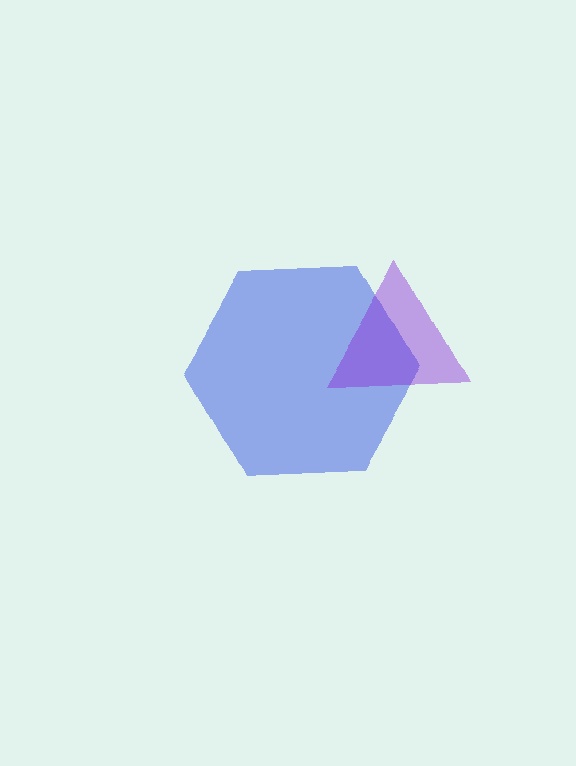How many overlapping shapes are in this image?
There are 2 overlapping shapes in the image.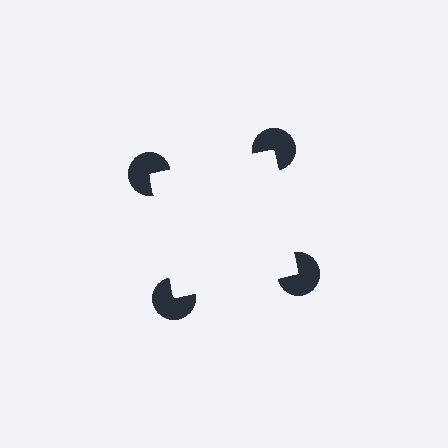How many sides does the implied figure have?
4 sides.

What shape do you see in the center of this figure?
An illusory square — its edges are inferred from the aligned wedge cuts in the pac-man discs, not physically drawn.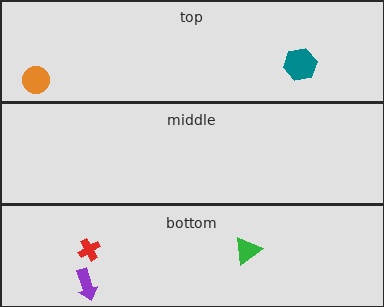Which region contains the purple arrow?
The bottom region.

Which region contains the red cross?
The bottom region.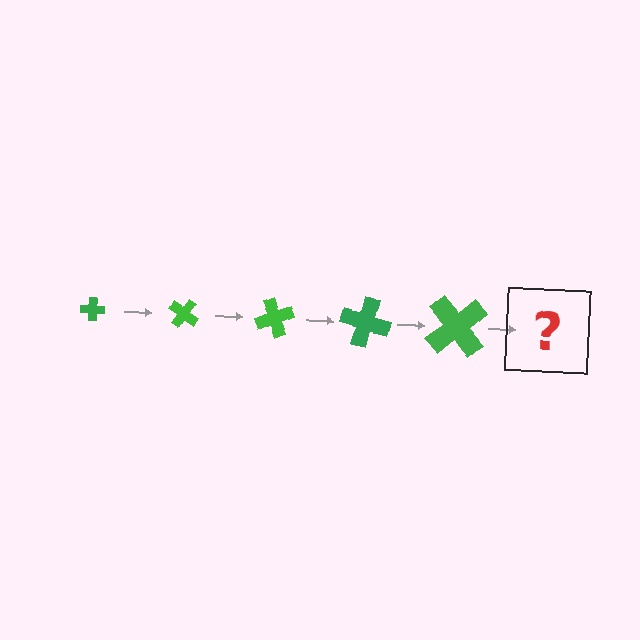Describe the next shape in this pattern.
It should be a cross, larger than the previous one and rotated 175 degrees from the start.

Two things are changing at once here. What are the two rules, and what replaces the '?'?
The two rules are that the cross grows larger each step and it rotates 35 degrees each step. The '?' should be a cross, larger than the previous one and rotated 175 degrees from the start.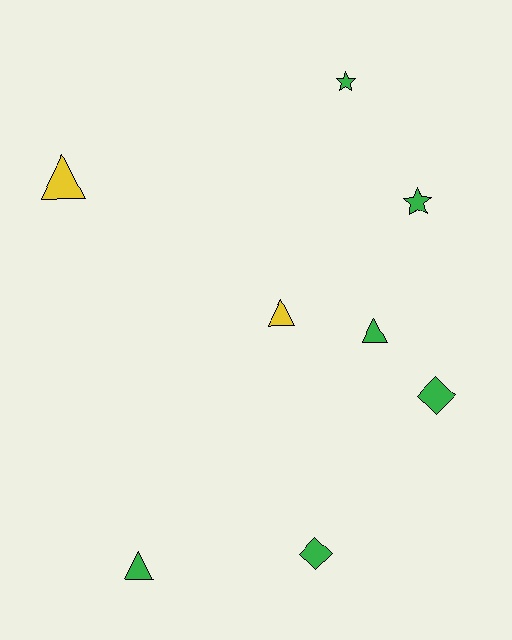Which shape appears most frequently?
Triangle, with 4 objects.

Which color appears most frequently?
Green, with 6 objects.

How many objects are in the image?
There are 8 objects.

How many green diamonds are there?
There are 2 green diamonds.